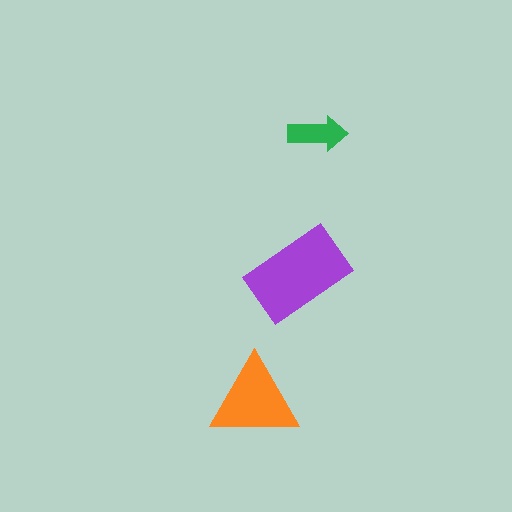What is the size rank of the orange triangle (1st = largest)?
2nd.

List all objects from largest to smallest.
The purple rectangle, the orange triangle, the green arrow.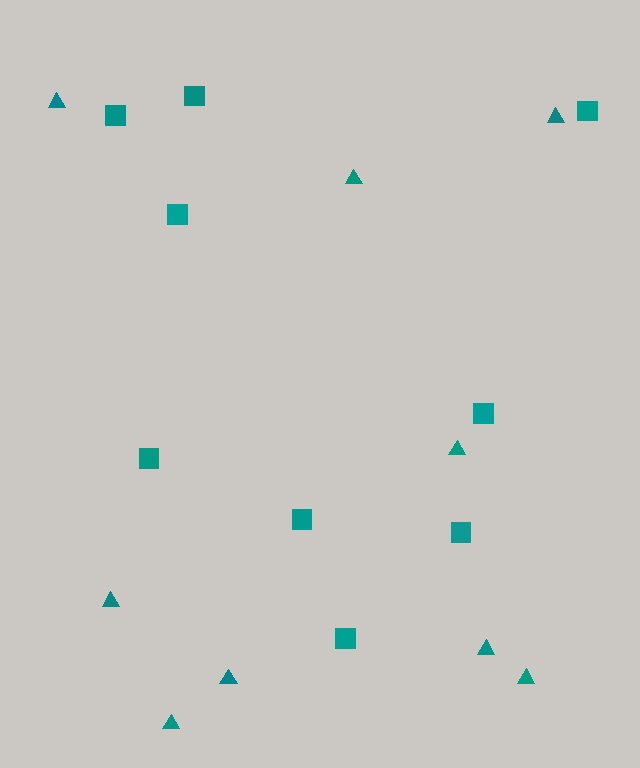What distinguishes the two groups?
There are 2 groups: one group of triangles (9) and one group of squares (9).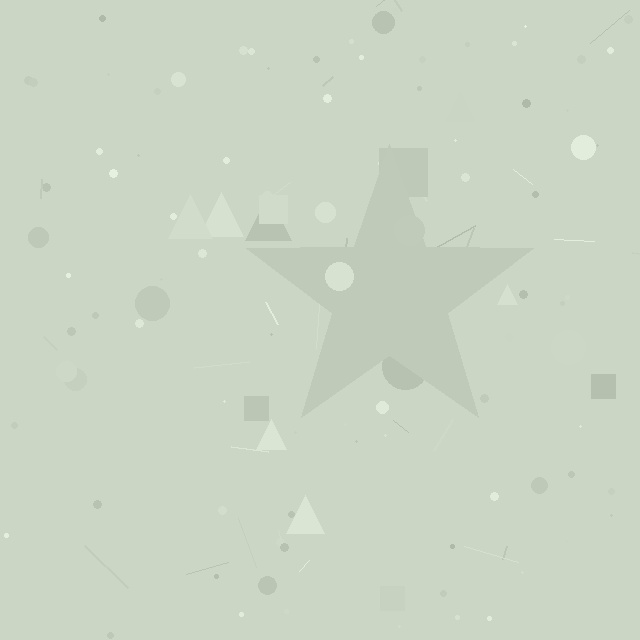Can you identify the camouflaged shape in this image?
The camouflaged shape is a star.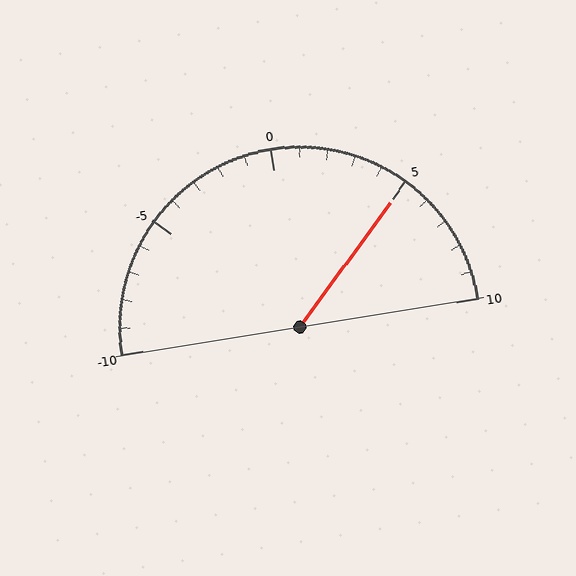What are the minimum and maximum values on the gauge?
The gauge ranges from -10 to 10.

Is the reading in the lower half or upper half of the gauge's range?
The reading is in the upper half of the range (-10 to 10).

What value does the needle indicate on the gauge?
The needle indicates approximately 5.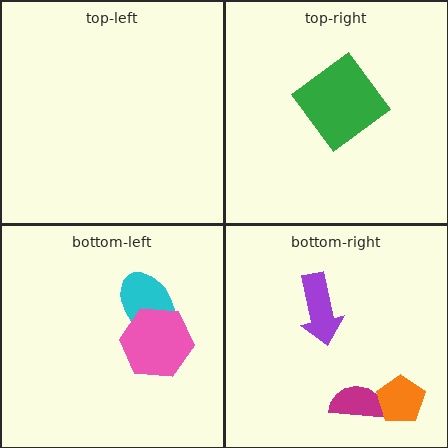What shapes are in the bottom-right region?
The purple arrow, the magenta semicircle, the orange pentagon.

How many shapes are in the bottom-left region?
2.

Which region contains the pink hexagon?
The bottom-left region.